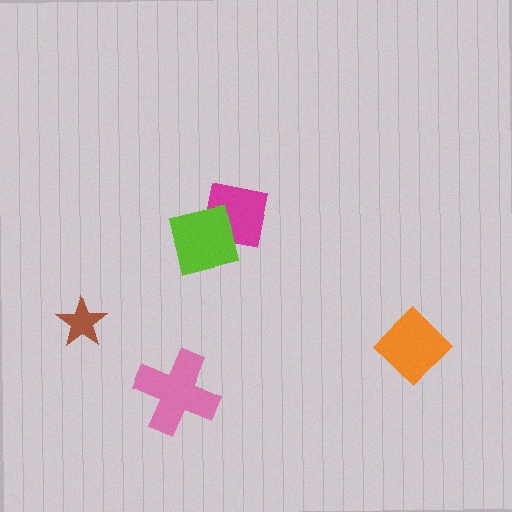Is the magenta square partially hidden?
Yes, it is partially covered by another shape.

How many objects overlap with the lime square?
1 object overlaps with the lime square.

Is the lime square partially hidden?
No, no other shape covers it.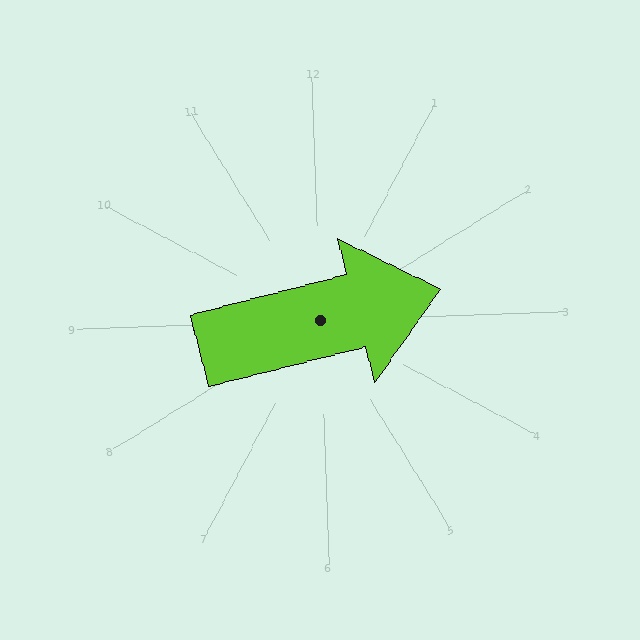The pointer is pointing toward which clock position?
Roughly 3 o'clock.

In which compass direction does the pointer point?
East.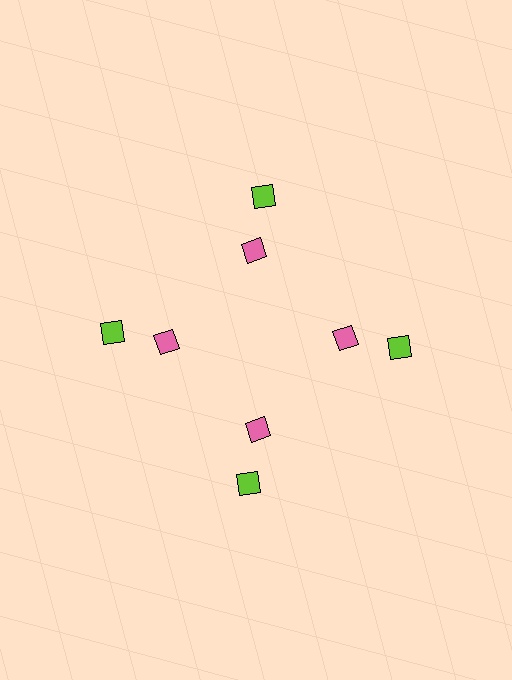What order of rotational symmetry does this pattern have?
This pattern has 4-fold rotational symmetry.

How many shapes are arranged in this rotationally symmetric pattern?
There are 8 shapes, arranged in 4 groups of 2.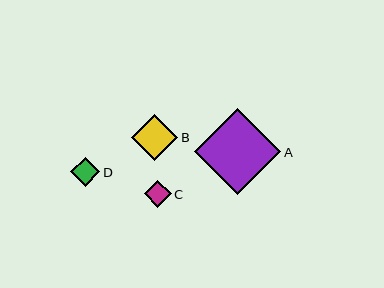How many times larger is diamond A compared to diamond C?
Diamond A is approximately 3.2 times the size of diamond C.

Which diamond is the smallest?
Diamond C is the smallest with a size of approximately 27 pixels.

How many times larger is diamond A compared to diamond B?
Diamond A is approximately 1.9 times the size of diamond B.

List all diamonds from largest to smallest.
From largest to smallest: A, B, D, C.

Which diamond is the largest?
Diamond A is the largest with a size of approximately 86 pixels.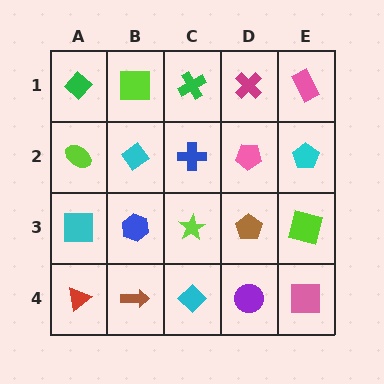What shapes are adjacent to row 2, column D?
A magenta cross (row 1, column D), a brown pentagon (row 3, column D), a blue cross (row 2, column C), a cyan pentagon (row 2, column E).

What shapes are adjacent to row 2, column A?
A green diamond (row 1, column A), a cyan square (row 3, column A), a cyan diamond (row 2, column B).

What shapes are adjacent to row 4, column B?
A blue hexagon (row 3, column B), a red triangle (row 4, column A), a cyan diamond (row 4, column C).